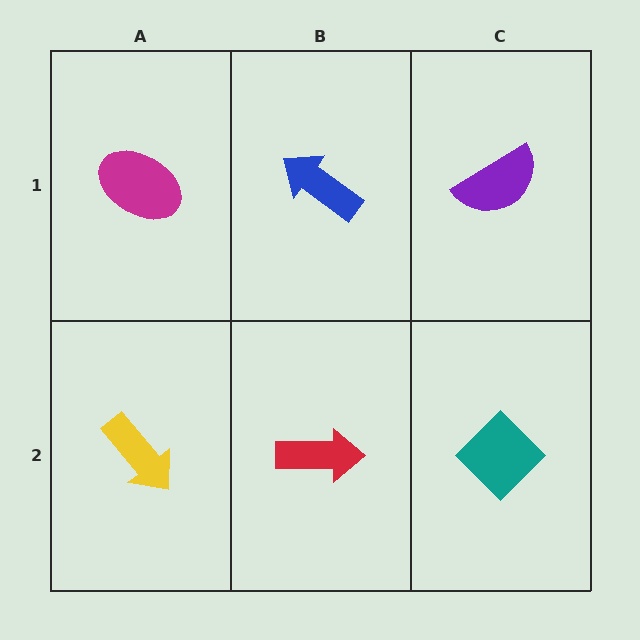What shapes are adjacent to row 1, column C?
A teal diamond (row 2, column C), a blue arrow (row 1, column B).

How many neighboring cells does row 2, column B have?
3.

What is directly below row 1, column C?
A teal diamond.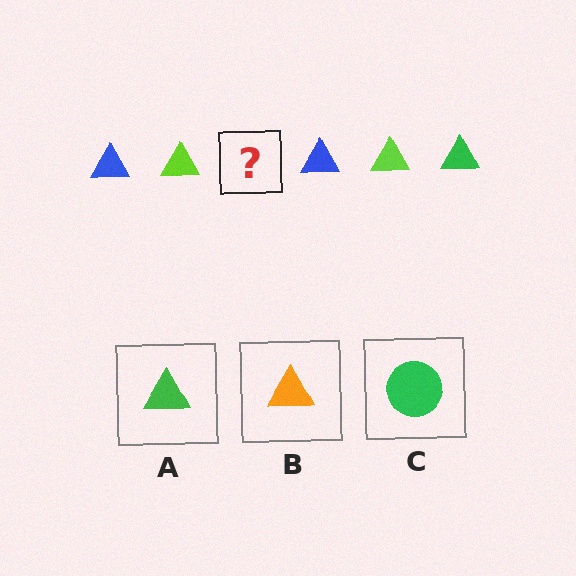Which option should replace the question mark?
Option A.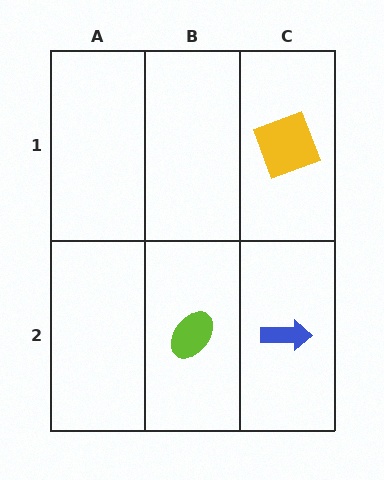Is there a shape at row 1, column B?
No, that cell is empty.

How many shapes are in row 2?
2 shapes.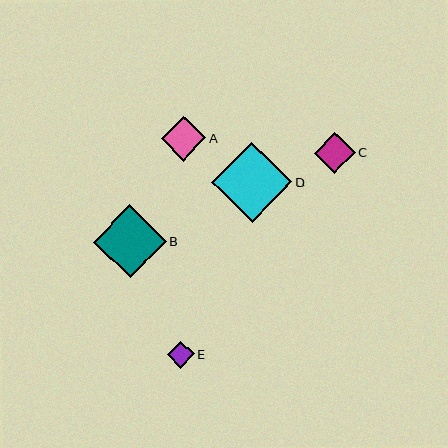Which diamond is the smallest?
Diamond E is the smallest with a size of approximately 27 pixels.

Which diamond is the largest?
Diamond D is the largest with a size of approximately 80 pixels.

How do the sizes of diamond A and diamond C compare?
Diamond A and diamond C are approximately the same size.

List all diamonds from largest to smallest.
From largest to smallest: D, B, A, C, E.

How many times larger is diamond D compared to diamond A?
Diamond D is approximately 1.8 times the size of diamond A.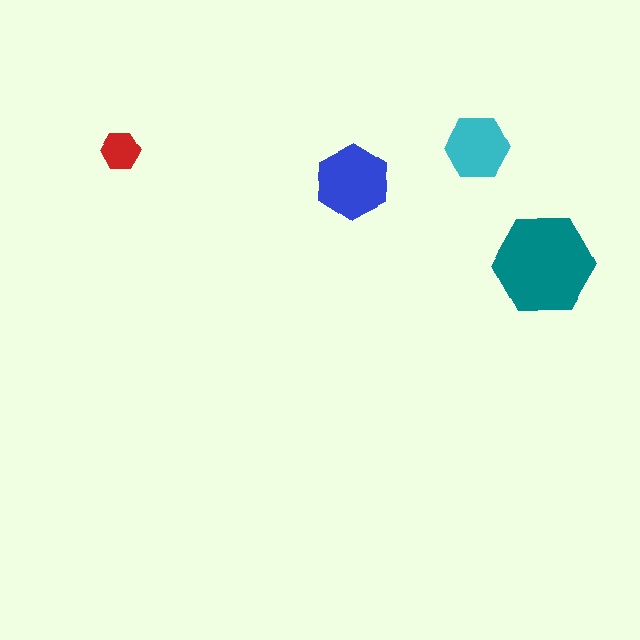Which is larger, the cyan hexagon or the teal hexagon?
The teal one.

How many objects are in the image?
There are 4 objects in the image.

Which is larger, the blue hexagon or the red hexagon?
The blue one.